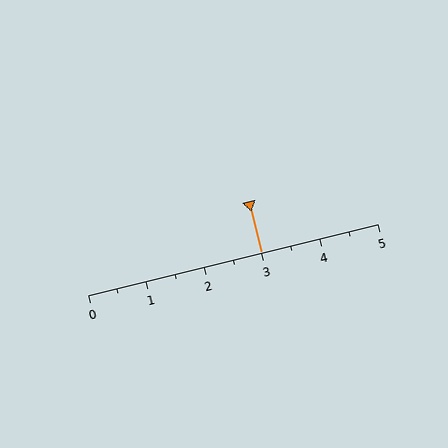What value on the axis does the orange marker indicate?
The marker indicates approximately 3.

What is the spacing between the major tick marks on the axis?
The major ticks are spaced 1 apart.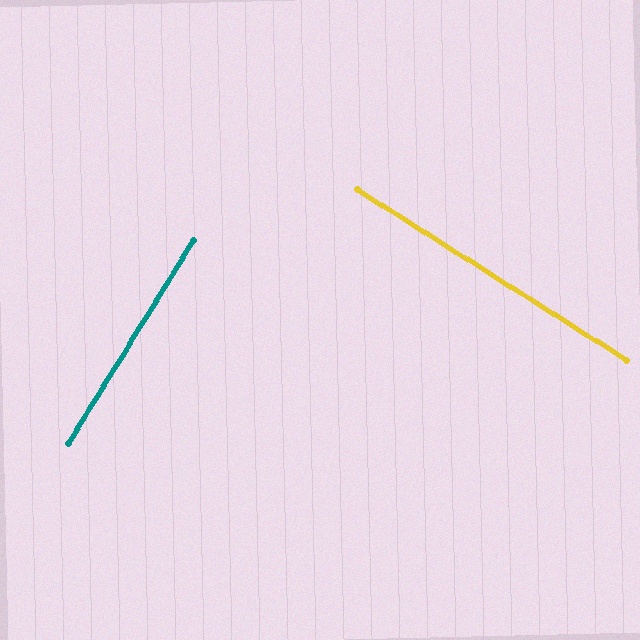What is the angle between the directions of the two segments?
Approximately 89 degrees.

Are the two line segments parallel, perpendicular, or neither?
Perpendicular — they meet at approximately 89°.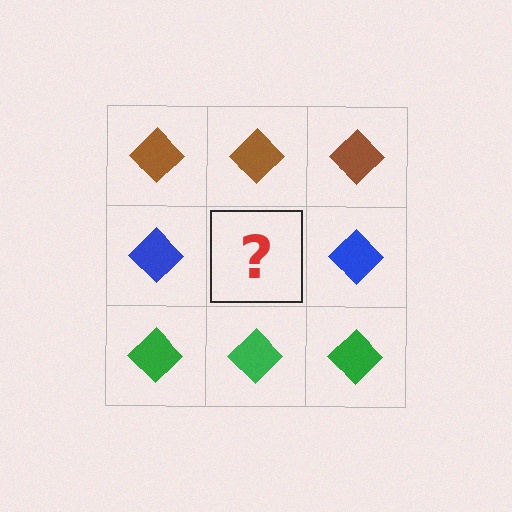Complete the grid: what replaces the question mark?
The question mark should be replaced with a blue diamond.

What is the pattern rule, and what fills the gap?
The rule is that each row has a consistent color. The gap should be filled with a blue diamond.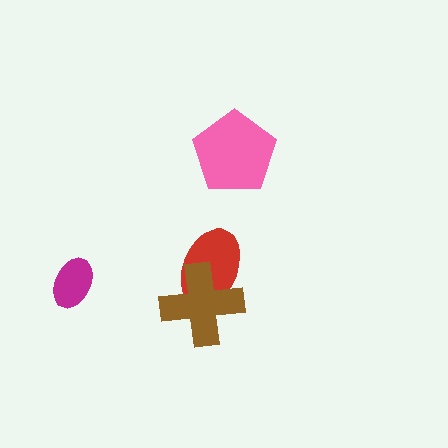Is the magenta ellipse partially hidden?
No, no other shape covers it.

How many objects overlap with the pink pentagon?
0 objects overlap with the pink pentagon.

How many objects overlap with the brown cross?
1 object overlaps with the brown cross.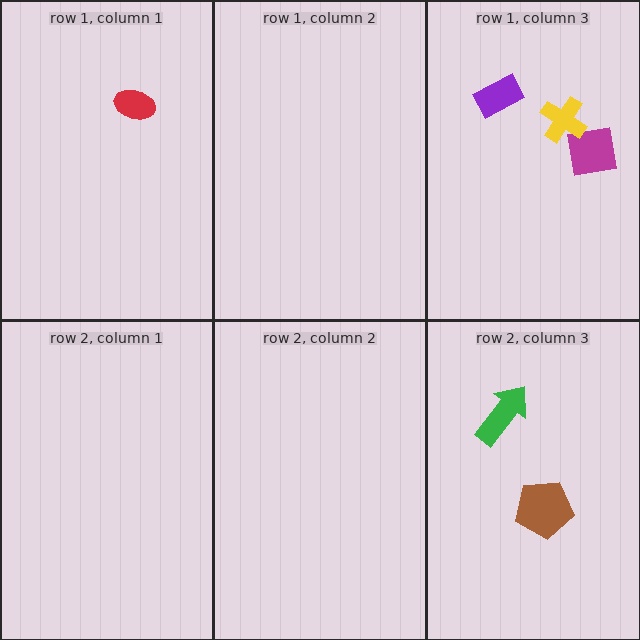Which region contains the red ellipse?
The row 1, column 1 region.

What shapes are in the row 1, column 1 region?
The red ellipse.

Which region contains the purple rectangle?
The row 1, column 3 region.